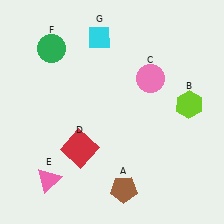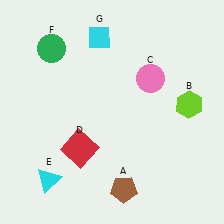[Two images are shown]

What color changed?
The triangle (E) changed from pink in Image 1 to cyan in Image 2.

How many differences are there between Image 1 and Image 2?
There is 1 difference between the two images.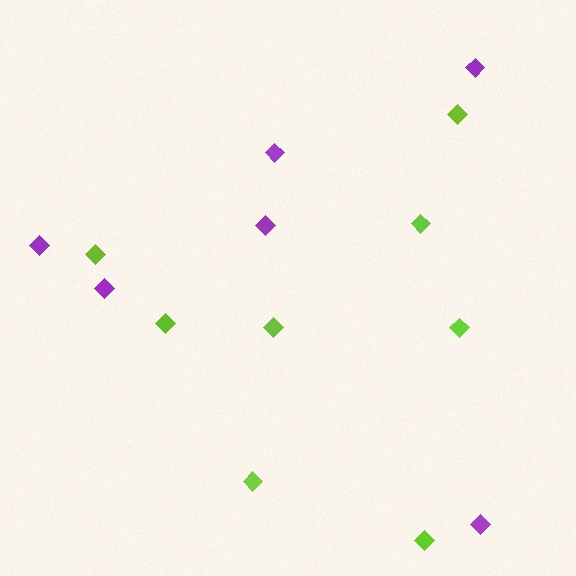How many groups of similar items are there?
There are 2 groups: one group of lime diamonds (8) and one group of purple diamonds (6).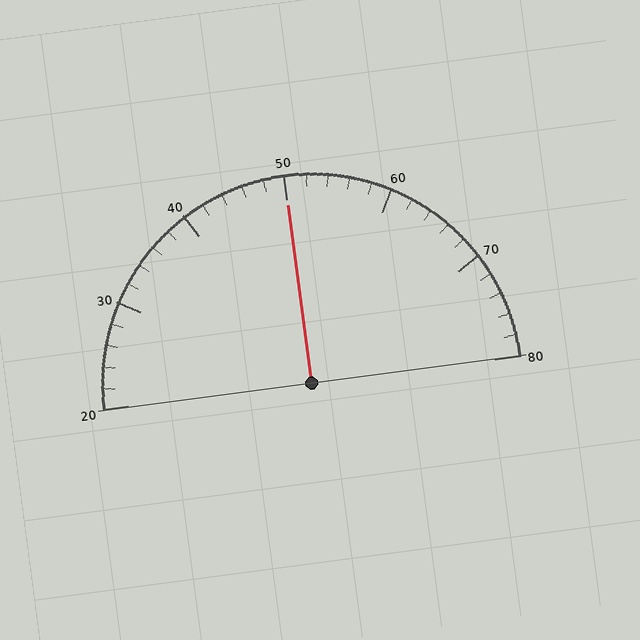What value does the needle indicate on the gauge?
The needle indicates approximately 50.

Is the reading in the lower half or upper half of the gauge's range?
The reading is in the upper half of the range (20 to 80).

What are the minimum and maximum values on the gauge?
The gauge ranges from 20 to 80.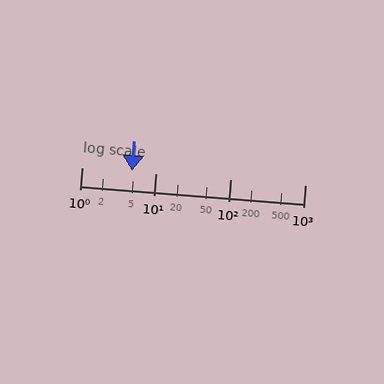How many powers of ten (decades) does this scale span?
The scale spans 3 decades, from 1 to 1000.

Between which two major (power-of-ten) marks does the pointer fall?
The pointer is between 1 and 10.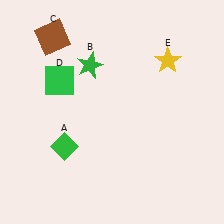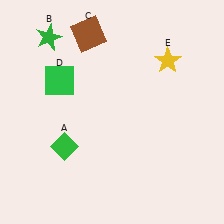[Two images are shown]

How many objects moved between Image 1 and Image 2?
2 objects moved between the two images.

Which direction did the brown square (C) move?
The brown square (C) moved right.